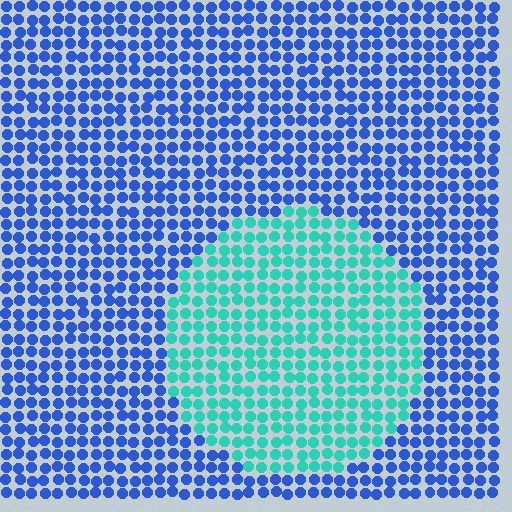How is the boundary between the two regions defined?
The boundary is defined purely by a slight shift in hue (about 54 degrees). Spacing, size, and orientation are identical on both sides.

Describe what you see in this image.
The image is filled with small blue elements in a uniform arrangement. A circle-shaped region is visible where the elements are tinted to a slightly different hue, forming a subtle color boundary.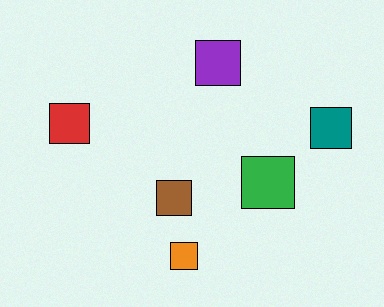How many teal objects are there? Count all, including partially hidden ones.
There is 1 teal object.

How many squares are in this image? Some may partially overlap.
There are 6 squares.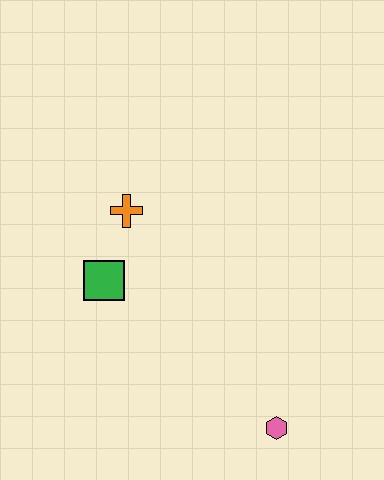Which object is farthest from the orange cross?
The pink hexagon is farthest from the orange cross.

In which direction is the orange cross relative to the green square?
The orange cross is above the green square.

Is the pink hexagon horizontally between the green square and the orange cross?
No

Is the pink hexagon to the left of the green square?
No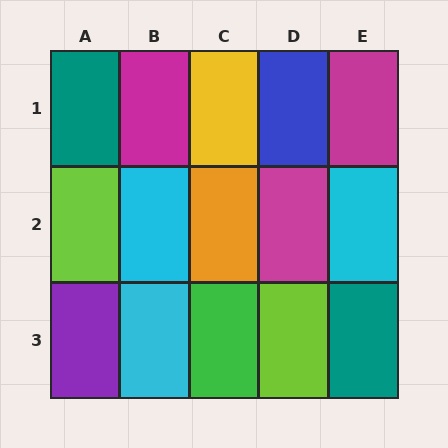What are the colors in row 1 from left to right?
Teal, magenta, yellow, blue, magenta.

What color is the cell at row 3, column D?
Lime.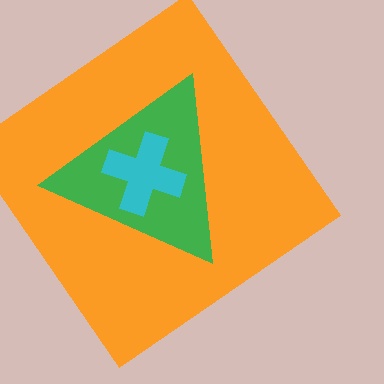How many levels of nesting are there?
3.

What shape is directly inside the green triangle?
The cyan cross.